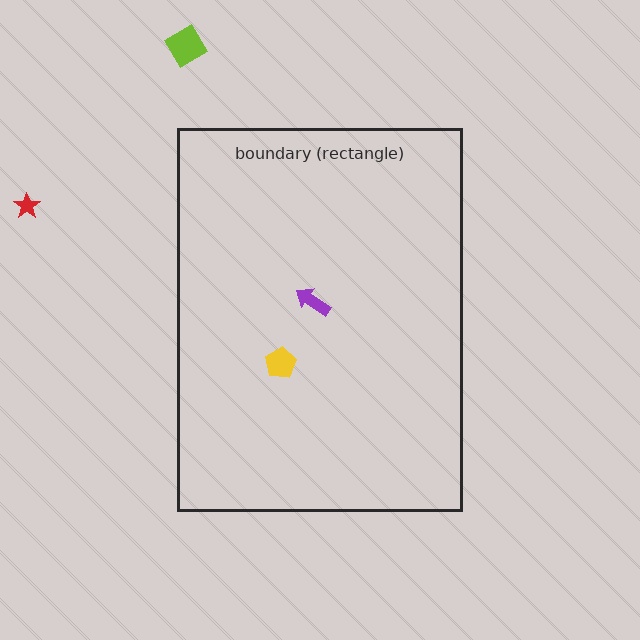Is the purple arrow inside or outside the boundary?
Inside.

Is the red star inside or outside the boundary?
Outside.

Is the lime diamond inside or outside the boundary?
Outside.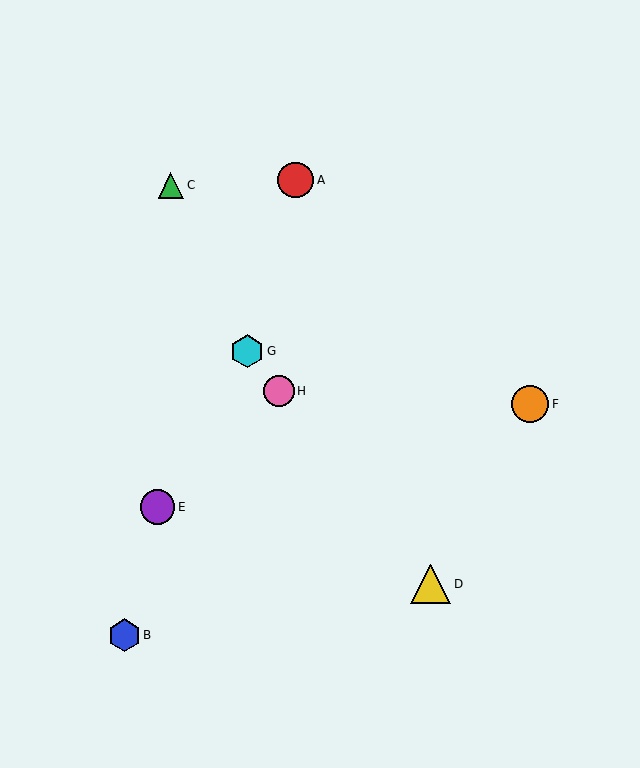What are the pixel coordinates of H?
Object H is at (279, 391).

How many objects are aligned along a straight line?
3 objects (D, G, H) are aligned along a straight line.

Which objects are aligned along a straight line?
Objects D, G, H are aligned along a straight line.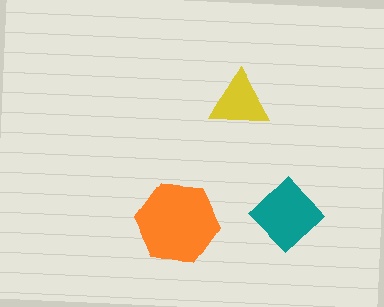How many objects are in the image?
There are 3 objects in the image.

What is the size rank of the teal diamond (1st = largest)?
2nd.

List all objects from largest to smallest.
The orange hexagon, the teal diamond, the yellow triangle.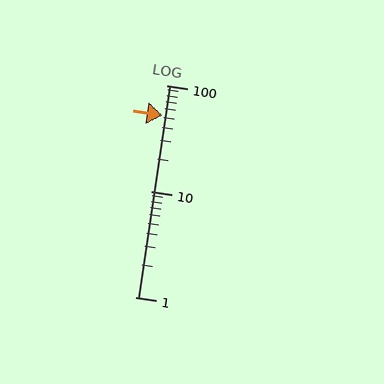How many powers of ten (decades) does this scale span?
The scale spans 2 decades, from 1 to 100.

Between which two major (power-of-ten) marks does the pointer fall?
The pointer is between 10 and 100.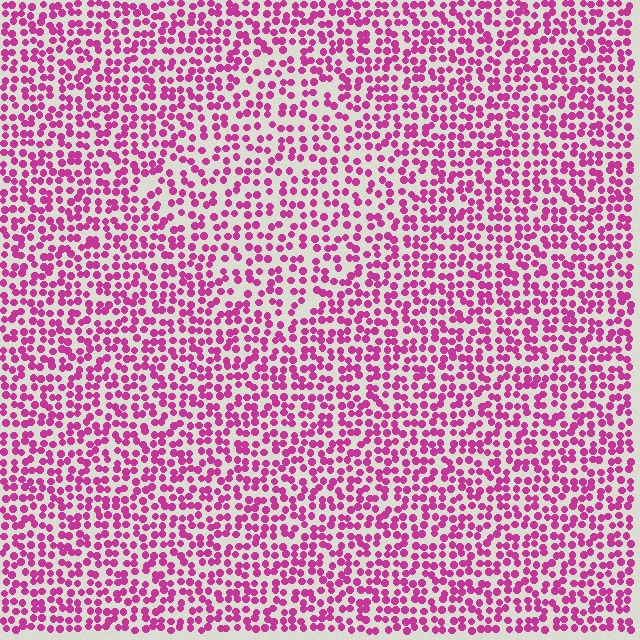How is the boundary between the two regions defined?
The boundary is defined by a change in element density (approximately 1.4x ratio). All elements are the same color, size, and shape.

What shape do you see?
I see a diamond.